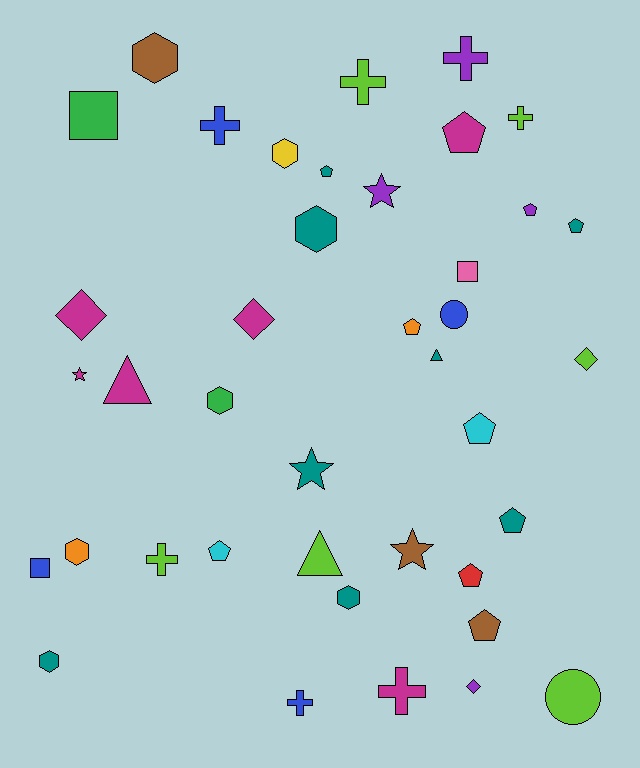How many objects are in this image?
There are 40 objects.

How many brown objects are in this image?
There are 3 brown objects.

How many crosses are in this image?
There are 7 crosses.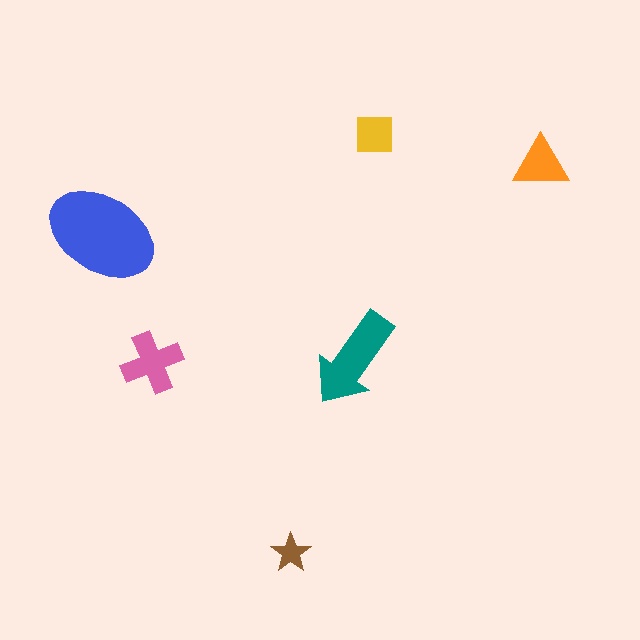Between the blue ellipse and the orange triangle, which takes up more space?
The blue ellipse.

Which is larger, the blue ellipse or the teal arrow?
The blue ellipse.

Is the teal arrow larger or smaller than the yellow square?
Larger.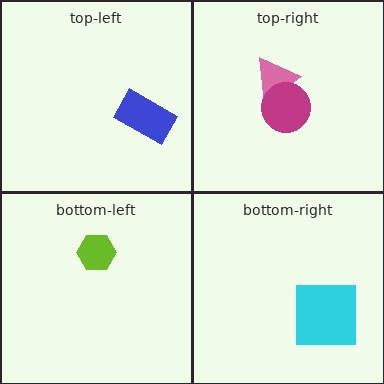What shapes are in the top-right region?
The pink triangle, the magenta circle.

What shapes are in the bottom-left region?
The lime hexagon.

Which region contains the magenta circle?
The top-right region.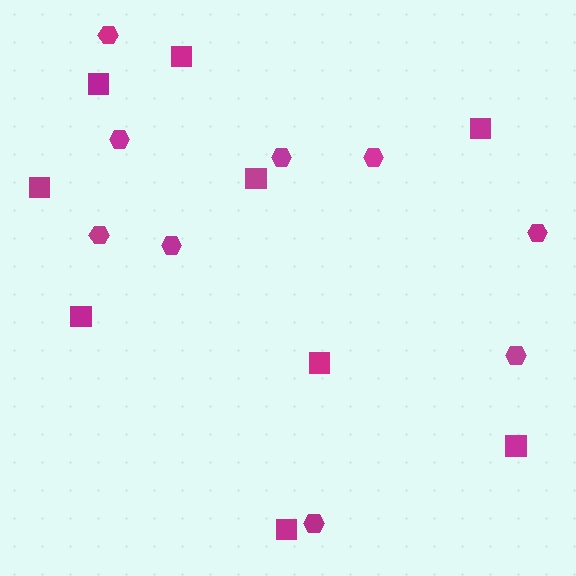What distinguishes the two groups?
There are 2 groups: one group of hexagons (9) and one group of squares (9).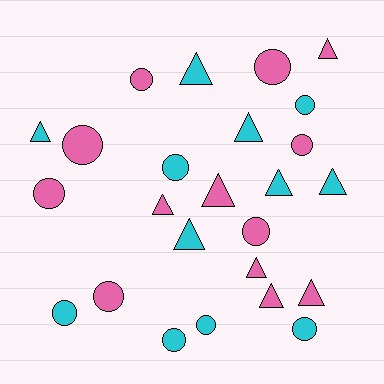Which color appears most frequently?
Pink, with 13 objects.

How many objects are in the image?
There are 25 objects.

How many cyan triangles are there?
There are 6 cyan triangles.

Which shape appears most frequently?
Circle, with 13 objects.